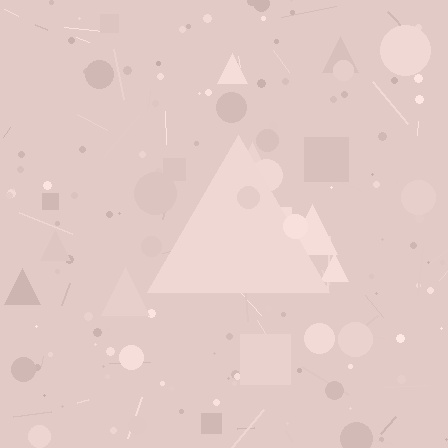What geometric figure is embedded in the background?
A triangle is embedded in the background.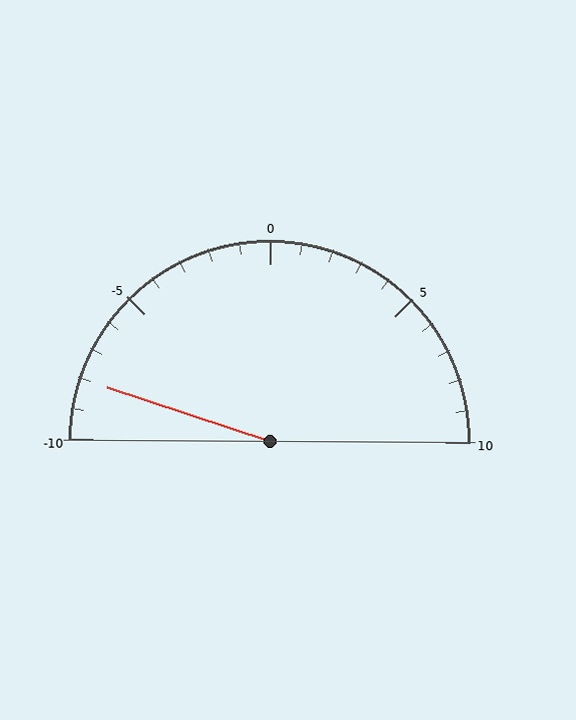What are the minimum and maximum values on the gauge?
The gauge ranges from -10 to 10.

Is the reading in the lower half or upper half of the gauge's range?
The reading is in the lower half of the range (-10 to 10).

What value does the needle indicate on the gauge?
The needle indicates approximately -8.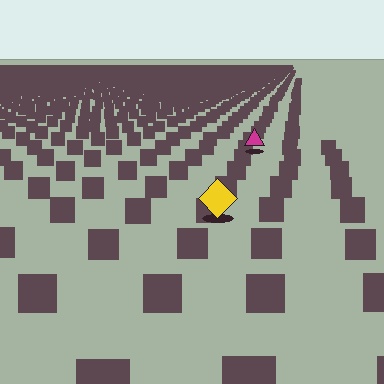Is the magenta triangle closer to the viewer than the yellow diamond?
No. The yellow diamond is closer — you can tell from the texture gradient: the ground texture is coarser near it.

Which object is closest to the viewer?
The yellow diamond is closest. The texture marks near it are larger and more spread out.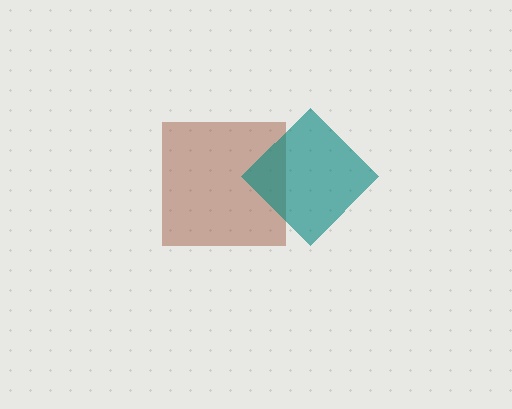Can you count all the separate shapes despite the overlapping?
Yes, there are 2 separate shapes.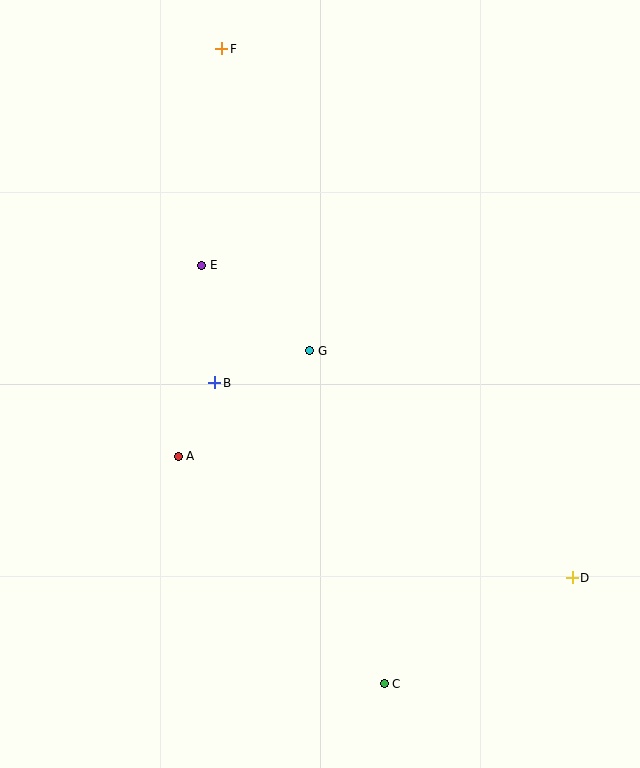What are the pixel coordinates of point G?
Point G is at (310, 351).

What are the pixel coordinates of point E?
Point E is at (202, 265).